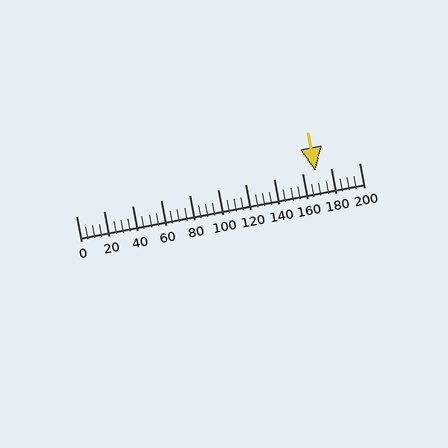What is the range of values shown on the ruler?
The ruler shows values from 0 to 200.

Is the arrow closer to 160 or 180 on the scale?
The arrow is closer to 160.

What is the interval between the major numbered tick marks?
The major tick marks are spaced 20 units apart.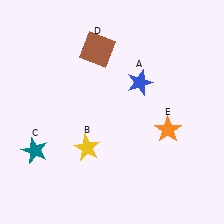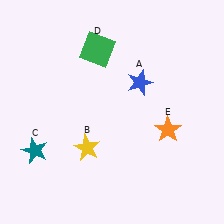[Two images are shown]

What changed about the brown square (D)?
In Image 1, D is brown. In Image 2, it changed to green.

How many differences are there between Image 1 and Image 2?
There is 1 difference between the two images.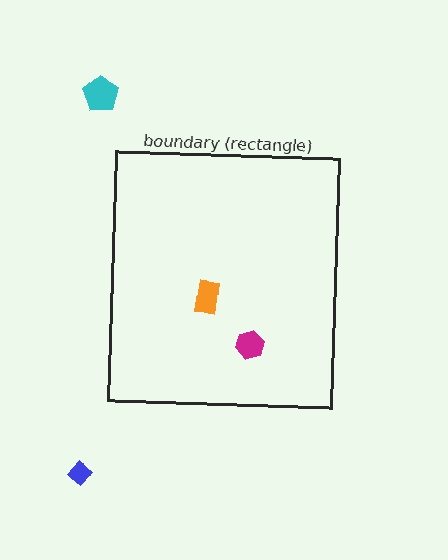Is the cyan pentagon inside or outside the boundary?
Outside.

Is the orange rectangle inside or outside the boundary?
Inside.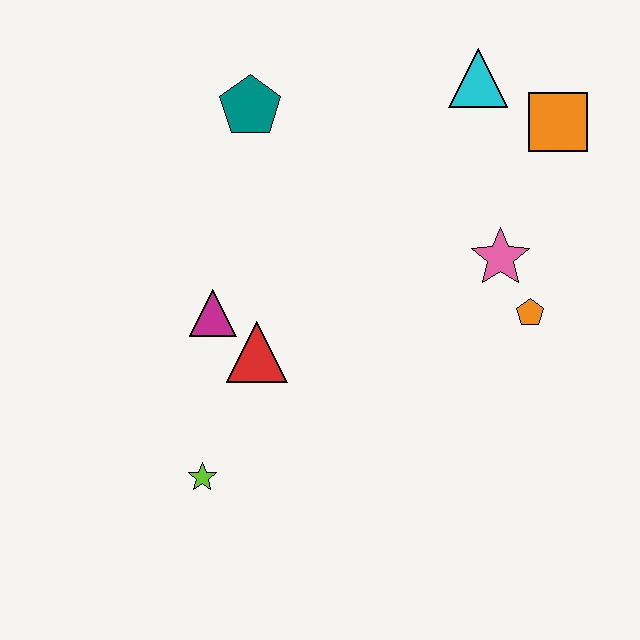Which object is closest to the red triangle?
The magenta triangle is closest to the red triangle.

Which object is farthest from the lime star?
The orange square is farthest from the lime star.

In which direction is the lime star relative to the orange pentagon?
The lime star is to the left of the orange pentagon.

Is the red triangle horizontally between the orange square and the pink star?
No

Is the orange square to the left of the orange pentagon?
No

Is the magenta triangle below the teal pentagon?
Yes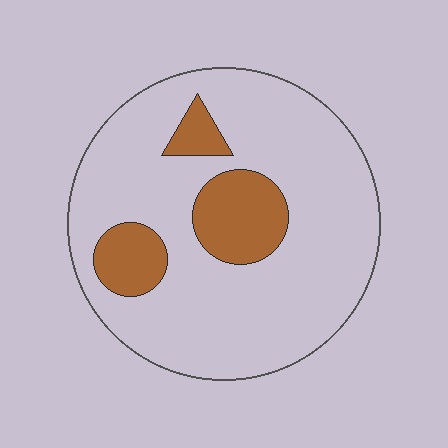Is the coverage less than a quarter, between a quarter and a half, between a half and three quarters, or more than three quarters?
Less than a quarter.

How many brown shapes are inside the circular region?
3.